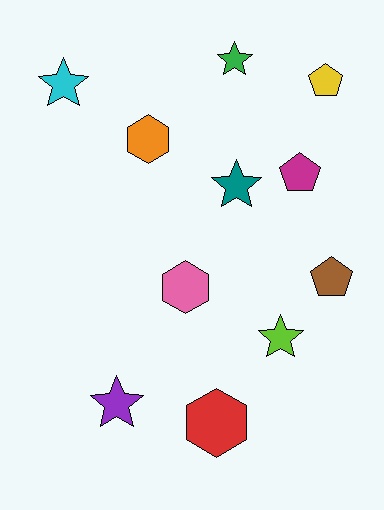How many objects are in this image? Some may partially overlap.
There are 11 objects.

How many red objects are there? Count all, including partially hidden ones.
There is 1 red object.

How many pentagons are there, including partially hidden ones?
There are 3 pentagons.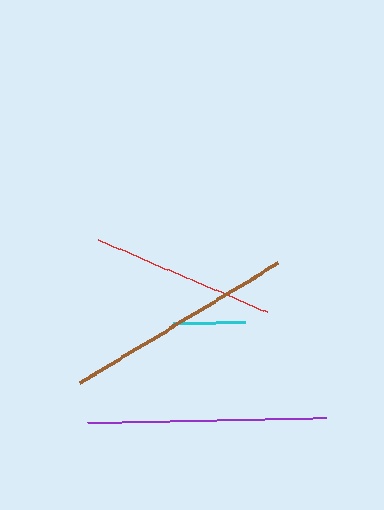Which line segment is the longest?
The purple line is the longest at approximately 240 pixels.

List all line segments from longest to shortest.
From longest to shortest: purple, brown, red, cyan.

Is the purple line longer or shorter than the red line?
The purple line is longer than the red line.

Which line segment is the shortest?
The cyan line is the shortest at approximately 73 pixels.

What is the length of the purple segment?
The purple segment is approximately 240 pixels long.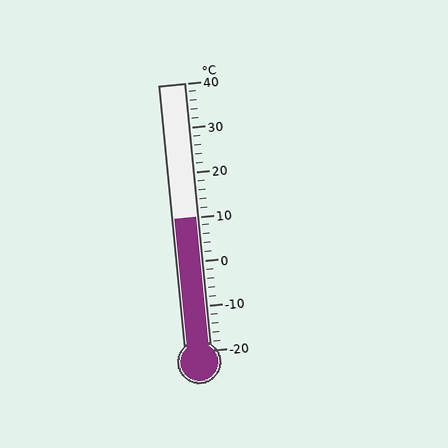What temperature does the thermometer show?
The thermometer shows approximately 10°C.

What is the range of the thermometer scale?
The thermometer scale ranges from -20°C to 40°C.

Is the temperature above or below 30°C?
The temperature is below 30°C.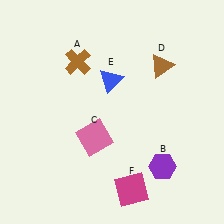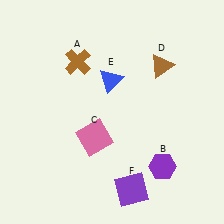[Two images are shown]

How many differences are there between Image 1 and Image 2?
There is 1 difference between the two images.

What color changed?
The square (F) changed from magenta in Image 1 to purple in Image 2.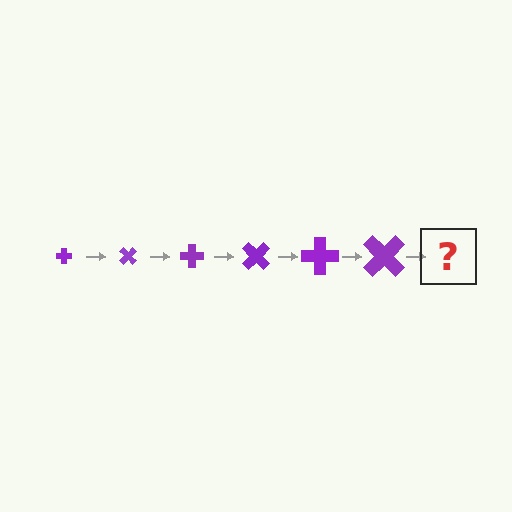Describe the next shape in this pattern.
It should be a cross, larger than the previous one and rotated 270 degrees from the start.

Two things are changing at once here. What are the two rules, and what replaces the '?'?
The two rules are that the cross grows larger each step and it rotates 45 degrees each step. The '?' should be a cross, larger than the previous one and rotated 270 degrees from the start.